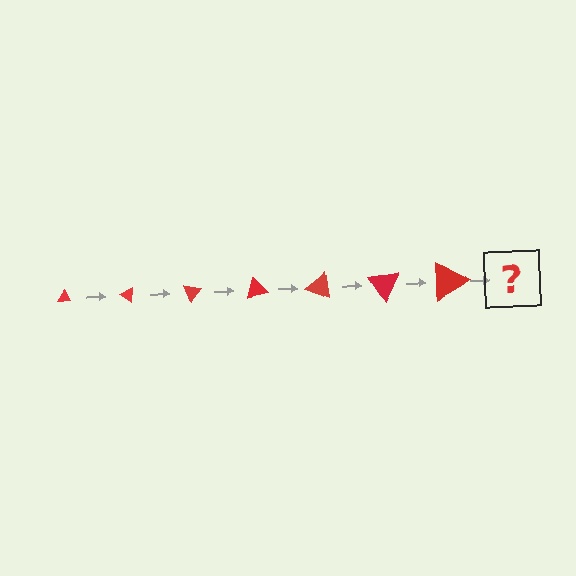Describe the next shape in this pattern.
It should be a triangle, larger than the previous one and rotated 245 degrees from the start.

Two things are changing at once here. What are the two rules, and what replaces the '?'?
The two rules are that the triangle grows larger each step and it rotates 35 degrees each step. The '?' should be a triangle, larger than the previous one and rotated 245 degrees from the start.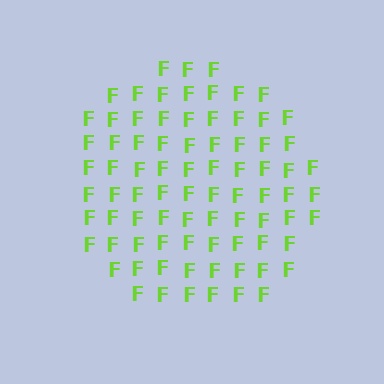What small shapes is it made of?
It is made of small letter F's.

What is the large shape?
The large shape is a circle.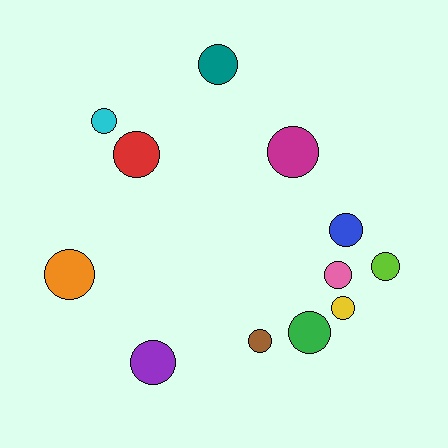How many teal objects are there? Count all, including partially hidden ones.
There is 1 teal object.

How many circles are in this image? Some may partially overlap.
There are 12 circles.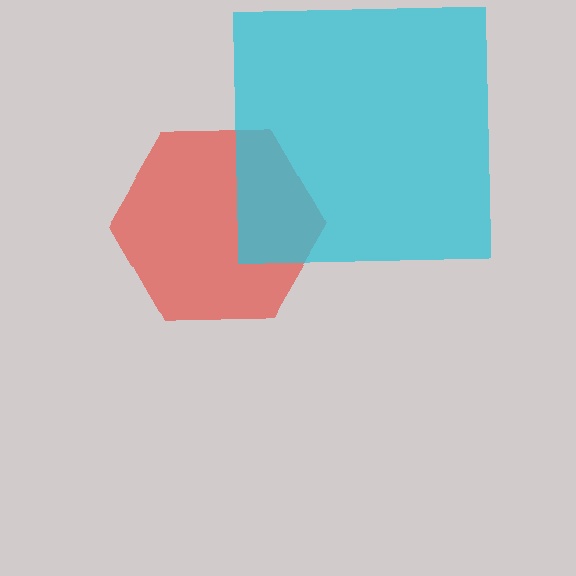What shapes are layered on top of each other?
The layered shapes are: a red hexagon, a cyan square.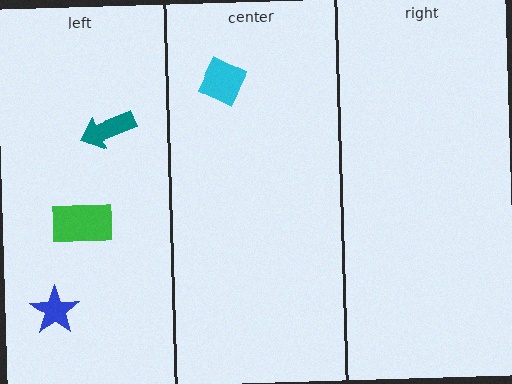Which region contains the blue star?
The left region.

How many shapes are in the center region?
1.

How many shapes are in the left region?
3.